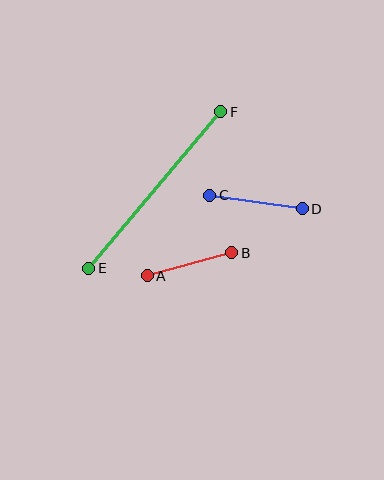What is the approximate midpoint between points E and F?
The midpoint is at approximately (155, 190) pixels.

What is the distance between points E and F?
The distance is approximately 205 pixels.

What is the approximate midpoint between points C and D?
The midpoint is at approximately (256, 202) pixels.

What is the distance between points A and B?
The distance is approximately 88 pixels.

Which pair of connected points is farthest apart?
Points E and F are farthest apart.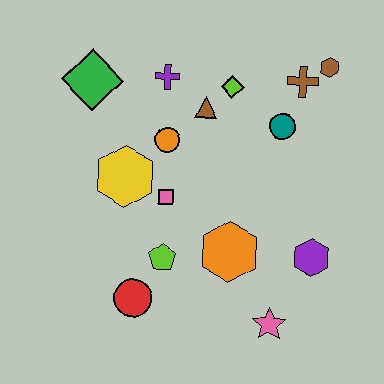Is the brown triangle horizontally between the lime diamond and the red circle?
Yes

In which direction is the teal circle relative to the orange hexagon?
The teal circle is above the orange hexagon.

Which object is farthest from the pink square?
The brown hexagon is farthest from the pink square.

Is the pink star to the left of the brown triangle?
No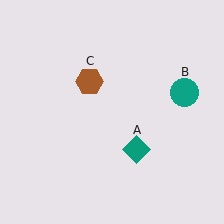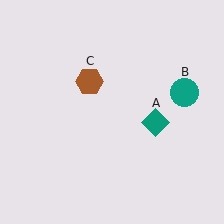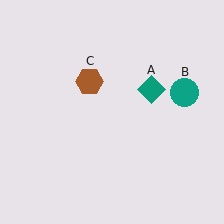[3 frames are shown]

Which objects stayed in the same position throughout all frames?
Teal circle (object B) and brown hexagon (object C) remained stationary.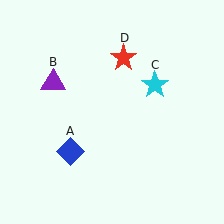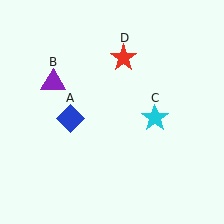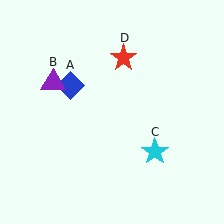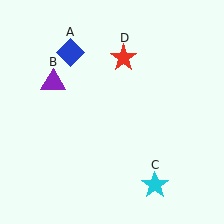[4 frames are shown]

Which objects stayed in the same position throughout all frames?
Purple triangle (object B) and red star (object D) remained stationary.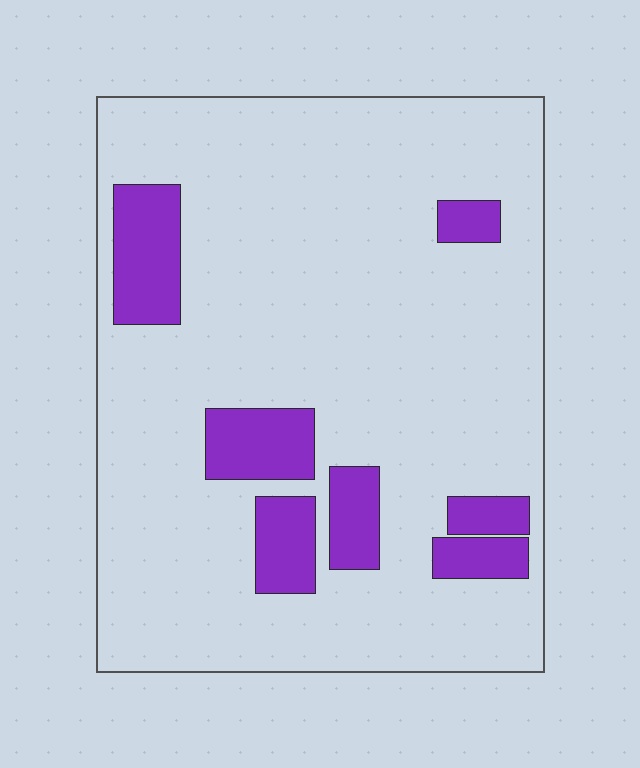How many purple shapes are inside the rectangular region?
7.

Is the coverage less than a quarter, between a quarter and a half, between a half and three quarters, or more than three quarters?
Less than a quarter.